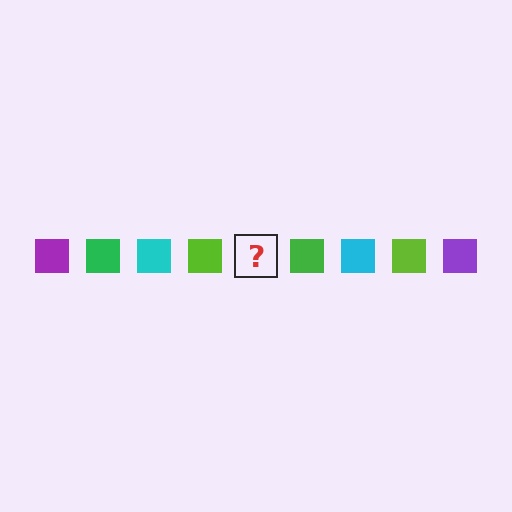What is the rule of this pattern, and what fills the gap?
The rule is that the pattern cycles through purple, green, cyan, lime squares. The gap should be filled with a purple square.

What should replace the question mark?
The question mark should be replaced with a purple square.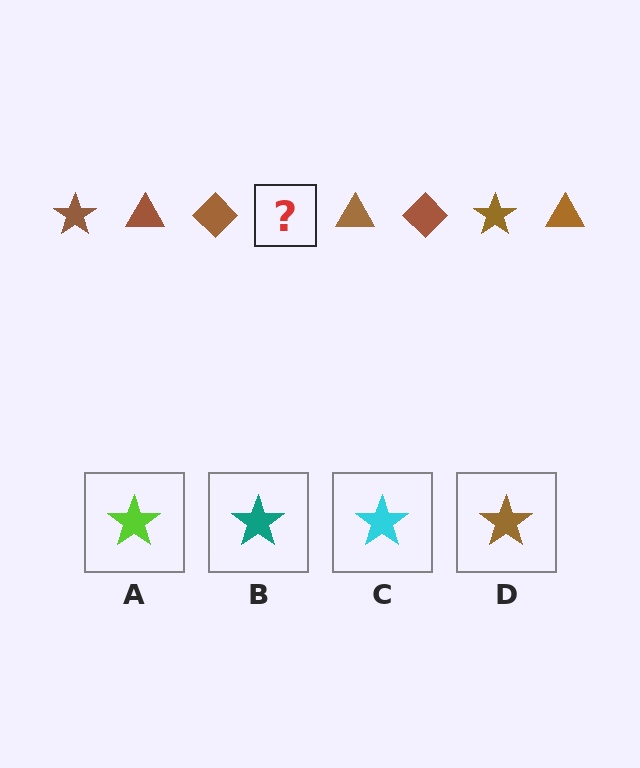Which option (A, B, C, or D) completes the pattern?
D.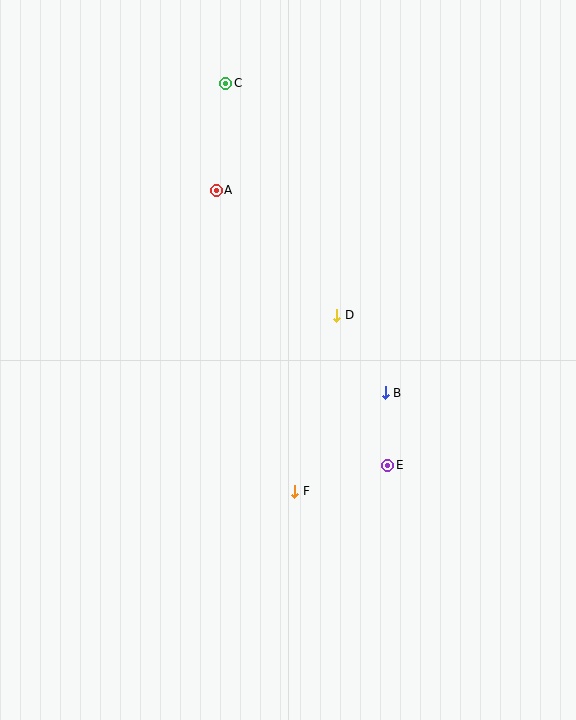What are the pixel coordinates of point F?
Point F is at (295, 491).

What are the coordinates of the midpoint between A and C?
The midpoint between A and C is at (221, 137).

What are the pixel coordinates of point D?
Point D is at (337, 315).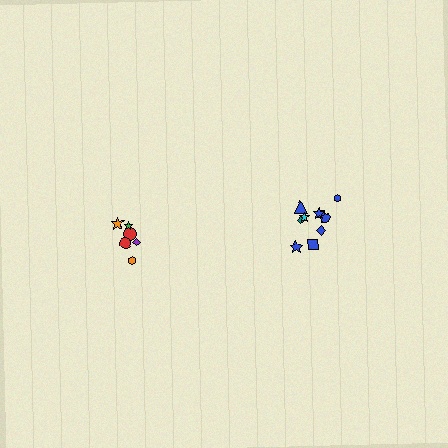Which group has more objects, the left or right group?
The right group.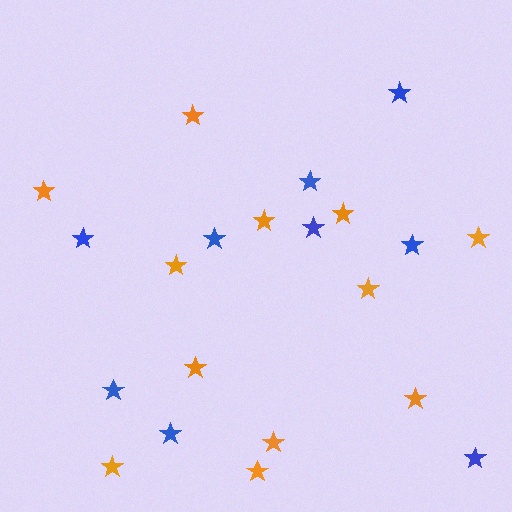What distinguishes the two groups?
There are 2 groups: one group of orange stars (12) and one group of blue stars (9).